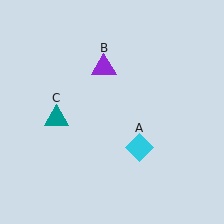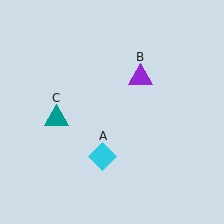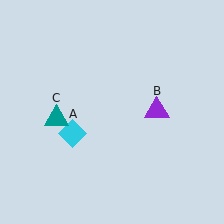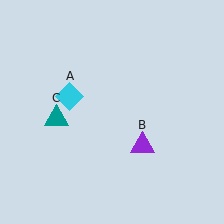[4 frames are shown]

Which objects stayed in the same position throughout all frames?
Teal triangle (object C) remained stationary.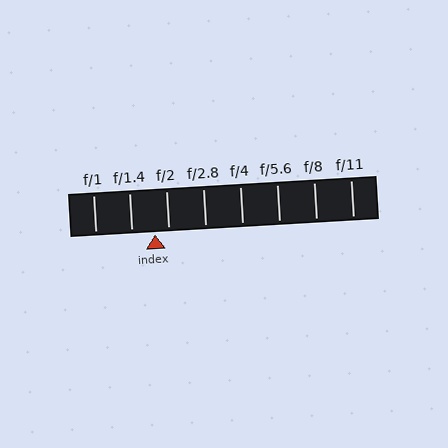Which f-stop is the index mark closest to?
The index mark is closest to f/2.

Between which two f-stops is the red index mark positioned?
The index mark is between f/1.4 and f/2.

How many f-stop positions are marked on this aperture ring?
There are 8 f-stop positions marked.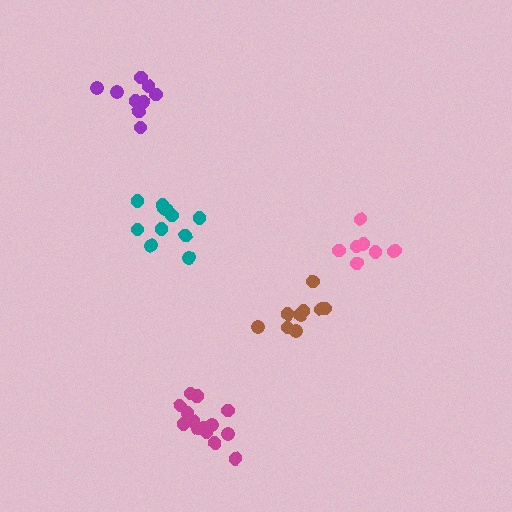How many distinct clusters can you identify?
There are 5 distinct clusters.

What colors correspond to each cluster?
The clusters are colored: brown, pink, purple, teal, magenta.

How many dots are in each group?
Group 1: 9 dots, Group 2: 9 dots, Group 3: 9 dots, Group 4: 11 dots, Group 5: 14 dots (52 total).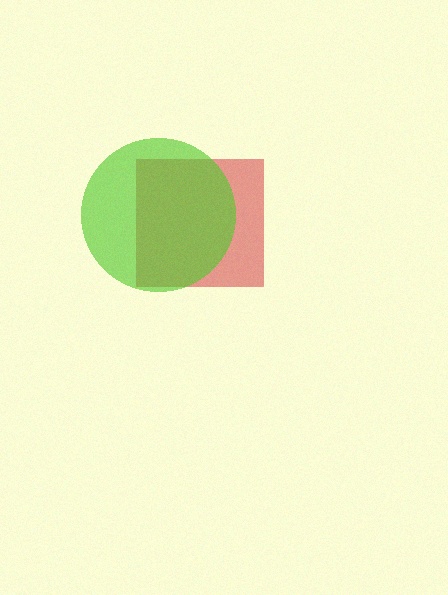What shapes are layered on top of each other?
The layered shapes are: a red square, a lime circle.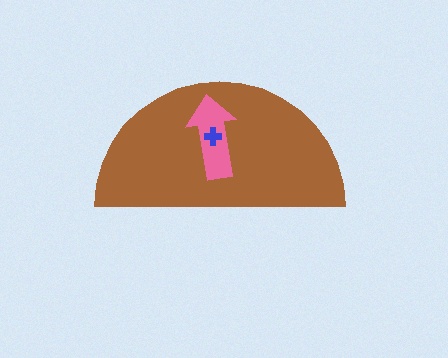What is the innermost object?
The blue cross.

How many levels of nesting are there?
3.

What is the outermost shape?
The brown semicircle.